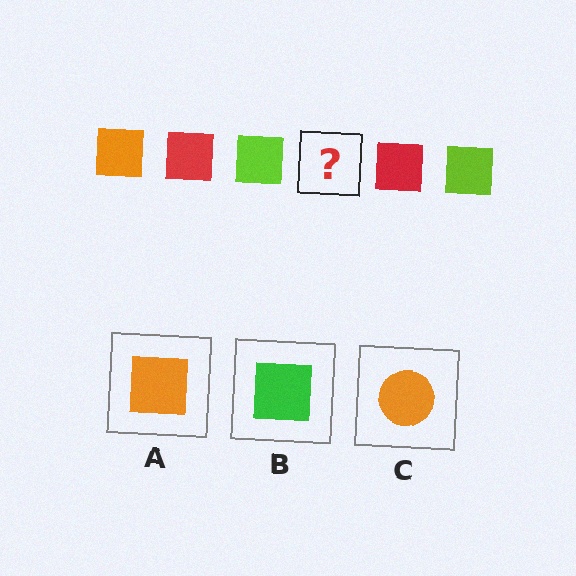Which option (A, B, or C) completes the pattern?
A.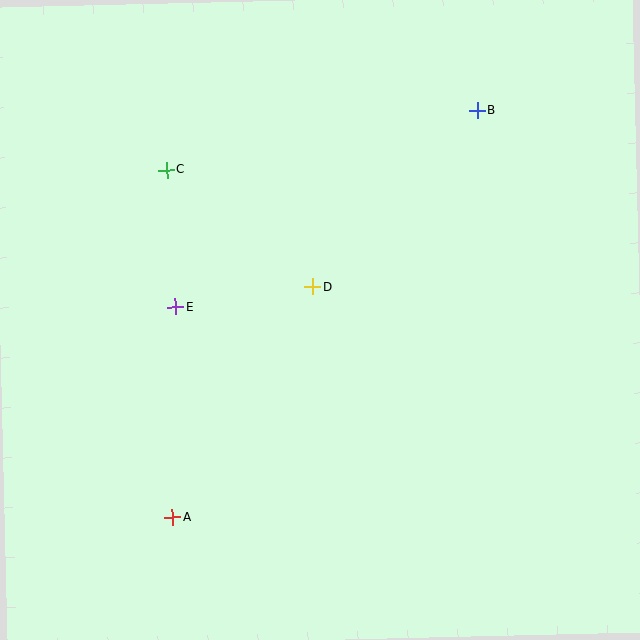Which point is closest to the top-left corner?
Point C is closest to the top-left corner.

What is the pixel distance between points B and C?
The distance between B and C is 316 pixels.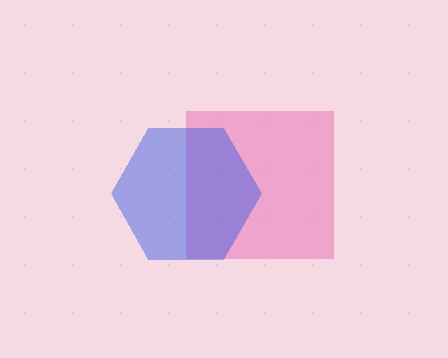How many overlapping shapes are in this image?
There are 2 overlapping shapes in the image.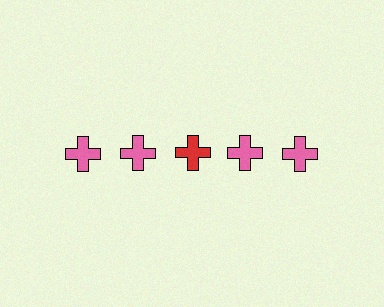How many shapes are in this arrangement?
There are 5 shapes arranged in a grid pattern.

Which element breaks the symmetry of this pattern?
The red cross in the top row, center column breaks the symmetry. All other shapes are pink crosses.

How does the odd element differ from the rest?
It has a different color: red instead of pink.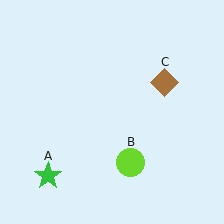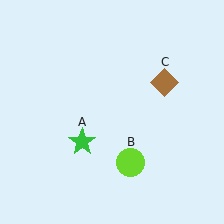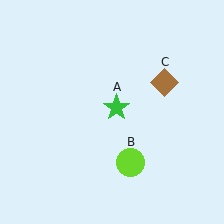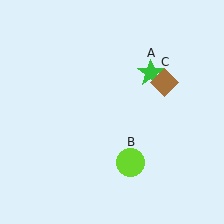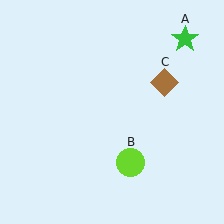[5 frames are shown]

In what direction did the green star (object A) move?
The green star (object A) moved up and to the right.